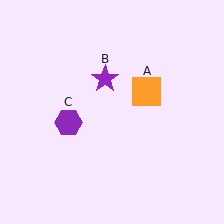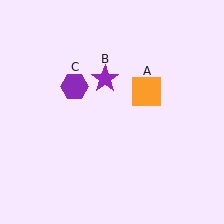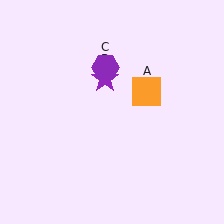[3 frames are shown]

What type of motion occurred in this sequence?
The purple hexagon (object C) rotated clockwise around the center of the scene.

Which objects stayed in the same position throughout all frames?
Orange square (object A) and purple star (object B) remained stationary.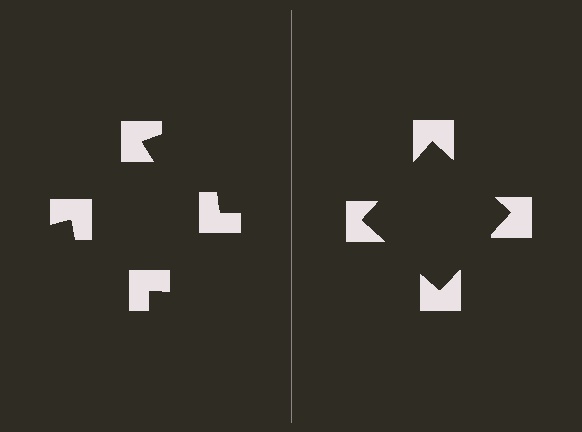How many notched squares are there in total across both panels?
8 — 4 on each side.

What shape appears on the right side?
An illusory square.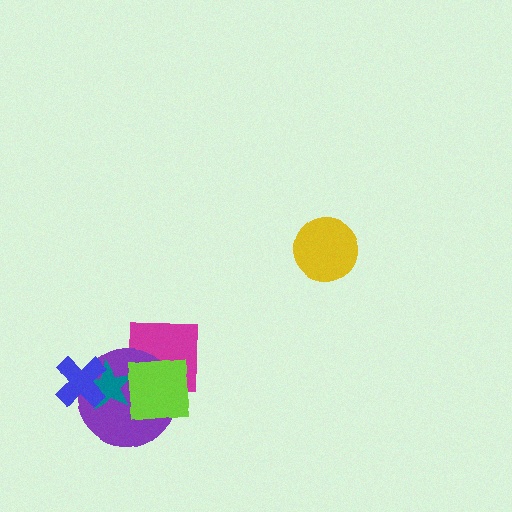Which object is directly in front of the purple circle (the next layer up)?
The teal star is directly in front of the purple circle.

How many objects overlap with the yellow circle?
0 objects overlap with the yellow circle.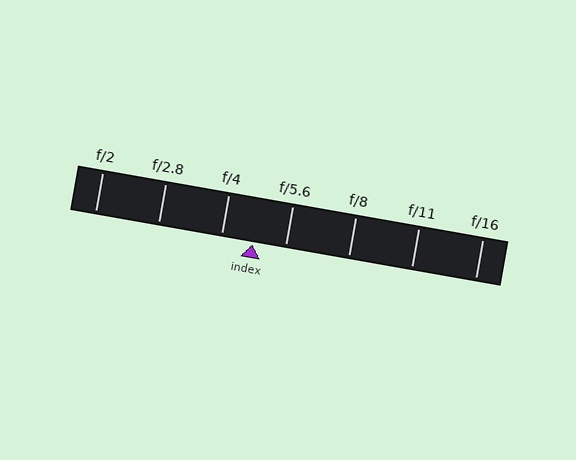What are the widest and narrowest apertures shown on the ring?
The widest aperture shown is f/2 and the narrowest is f/16.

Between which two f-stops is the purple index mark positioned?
The index mark is between f/4 and f/5.6.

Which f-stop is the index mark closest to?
The index mark is closest to f/4.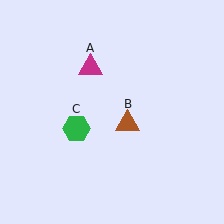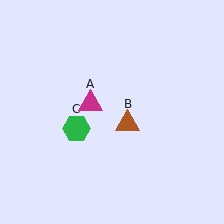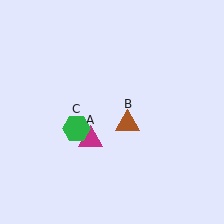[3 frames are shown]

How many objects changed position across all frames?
1 object changed position: magenta triangle (object A).